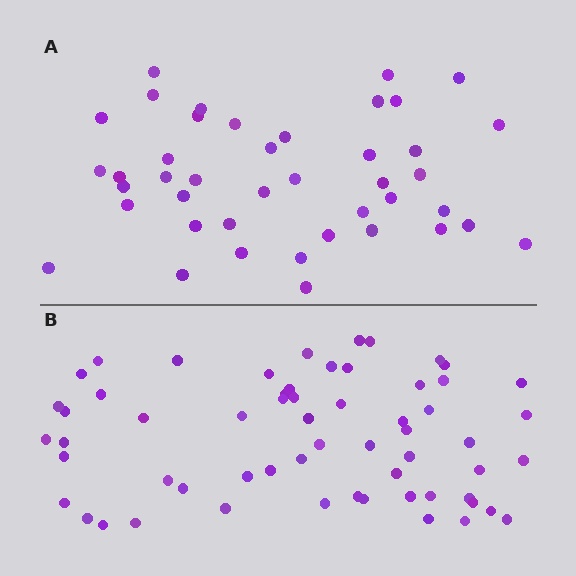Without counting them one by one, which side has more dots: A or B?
Region B (the bottom region) has more dots.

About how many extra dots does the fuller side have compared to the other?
Region B has approximately 20 more dots than region A.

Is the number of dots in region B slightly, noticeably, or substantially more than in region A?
Region B has noticeably more, but not dramatically so. The ratio is roughly 1.4 to 1.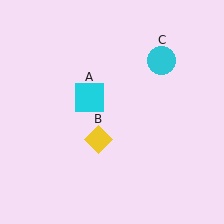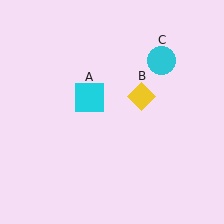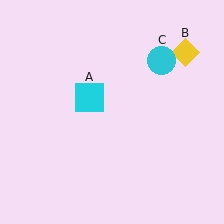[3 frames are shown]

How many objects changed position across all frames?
1 object changed position: yellow diamond (object B).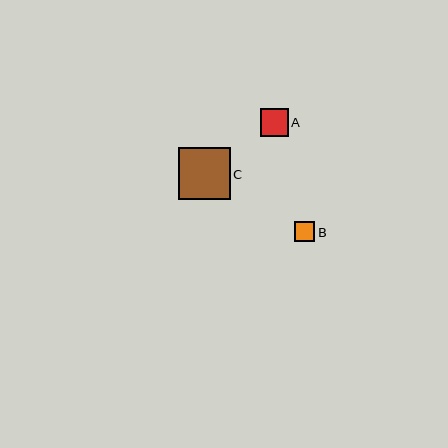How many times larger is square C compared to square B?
Square C is approximately 2.6 times the size of square B.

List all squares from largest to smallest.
From largest to smallest: C, A, B.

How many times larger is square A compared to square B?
Square A is approximately 1.4 times the size of square B.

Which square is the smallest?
Square B is the smallest with a size of approximately 20 pixels.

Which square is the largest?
Square C is the largest with a size of approximately 52 pixels.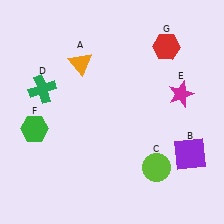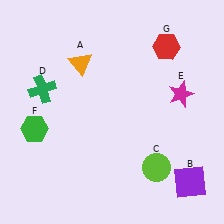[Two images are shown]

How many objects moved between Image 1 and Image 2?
1 object moved between the two images.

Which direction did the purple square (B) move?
The purple square (B) moved down.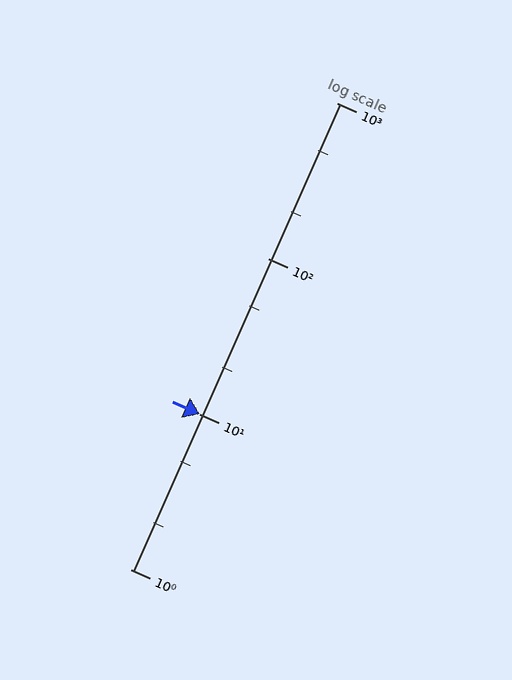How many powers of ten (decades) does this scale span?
The scale spans 3 decades, from 1 to 1000.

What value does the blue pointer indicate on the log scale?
The pointer indicates approximately 9.9.